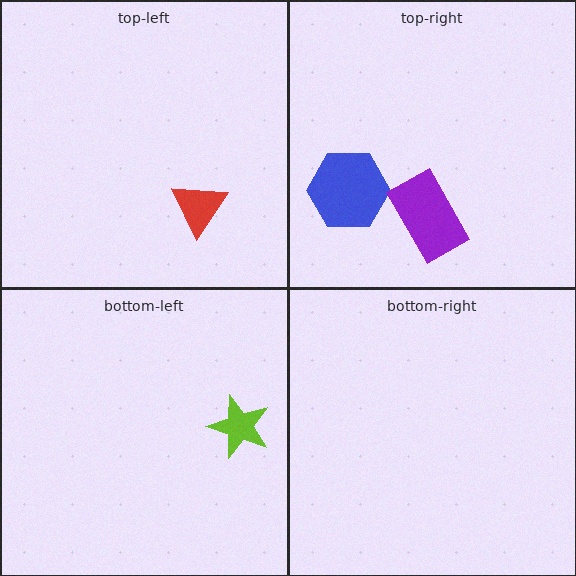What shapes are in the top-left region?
The red triangle.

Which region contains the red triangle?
The top-left region.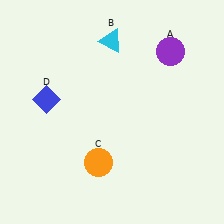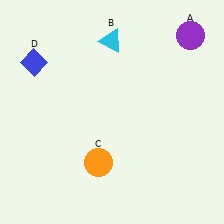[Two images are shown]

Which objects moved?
The objects that moved are: the purple circle (A), the blue diamond (D).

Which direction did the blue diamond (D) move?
The blue diamond (D) moved up.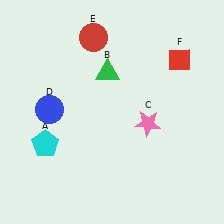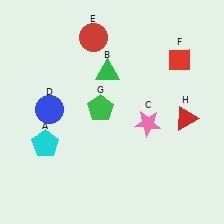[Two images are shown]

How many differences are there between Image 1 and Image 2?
There are 2 differences between the two images.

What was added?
A green pentagon (G), a red triangle (H) were added in Image 2.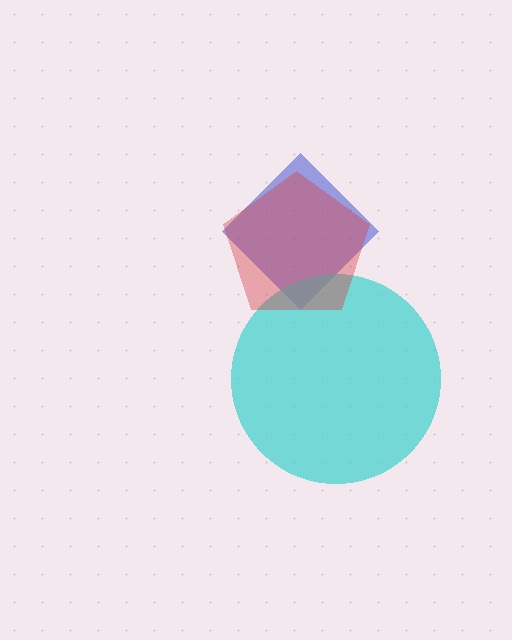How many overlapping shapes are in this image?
There are 3 overlapping shapes in the image.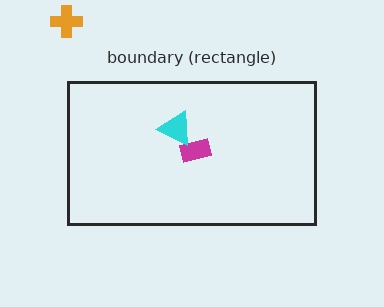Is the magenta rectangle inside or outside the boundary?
Inside.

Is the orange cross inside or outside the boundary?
Outside.